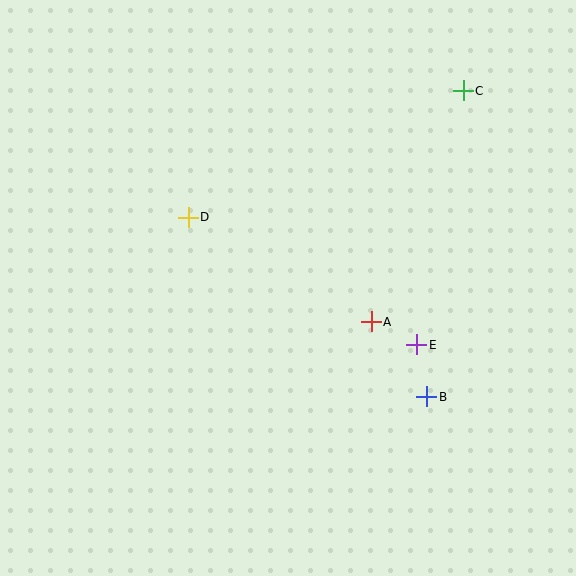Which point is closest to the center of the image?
Point A at (371, 322) is closest to the center.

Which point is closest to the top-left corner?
Point D is closest to the top-left corner.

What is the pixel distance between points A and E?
The distance between A and E is 51 pixels.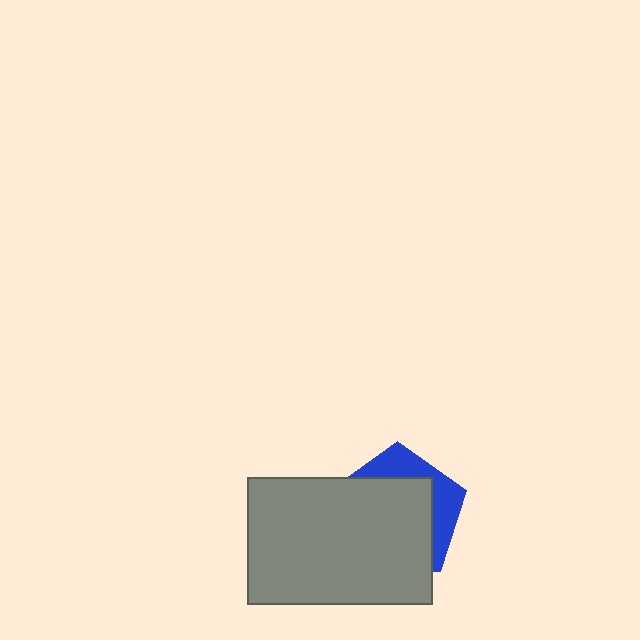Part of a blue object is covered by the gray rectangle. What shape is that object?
It is a pentagon.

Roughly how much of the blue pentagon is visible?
A small part of it is visible (roughly 31%).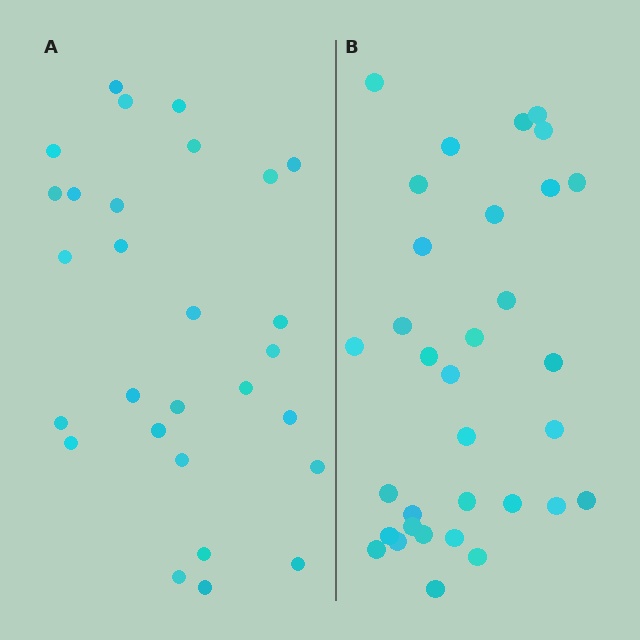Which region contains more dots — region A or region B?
Region B (the right region) has more dots.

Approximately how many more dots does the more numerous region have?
Region B has about 5 more dots than region A.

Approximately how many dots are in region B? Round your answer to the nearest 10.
About 30 dots. (The exact count is 33, which rounds to 30.)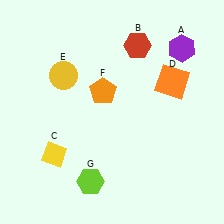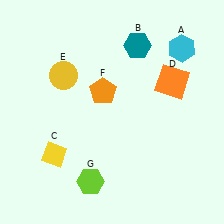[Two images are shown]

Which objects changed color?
A changed from purple to cyan. B changed from red to teal.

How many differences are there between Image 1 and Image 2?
There are 2 differences between the two images.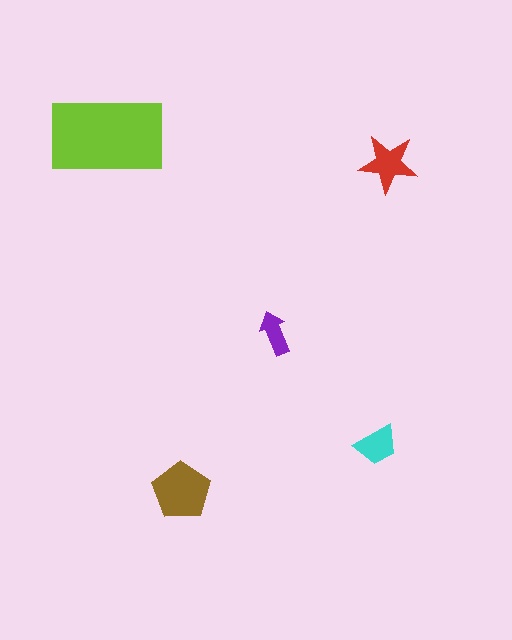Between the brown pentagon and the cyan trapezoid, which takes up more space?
The brown pentagon.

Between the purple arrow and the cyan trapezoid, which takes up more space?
The cyan trapezoid.